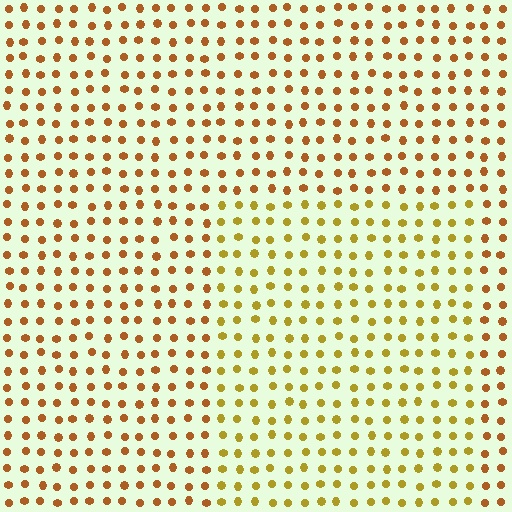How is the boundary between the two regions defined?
The boundary is defined purely by a slight shift in hue (about 27 degrees). Spacing, size, and orientation are identical on both sides.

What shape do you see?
I see a rectangle.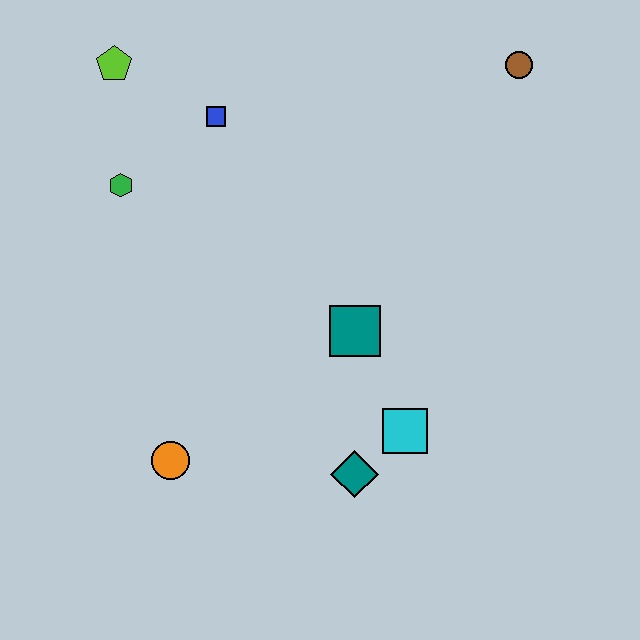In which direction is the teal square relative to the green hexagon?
The teal square is to the right of the green hexagon.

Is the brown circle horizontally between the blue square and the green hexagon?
No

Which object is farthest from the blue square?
The teal diamond is farthest from the blue square.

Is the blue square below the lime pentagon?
Yes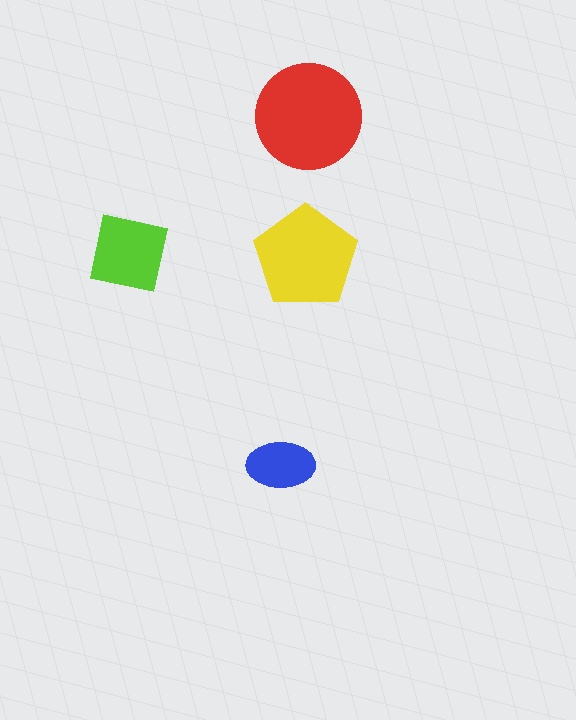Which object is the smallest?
The blue ellipse.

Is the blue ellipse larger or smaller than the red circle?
Smaller.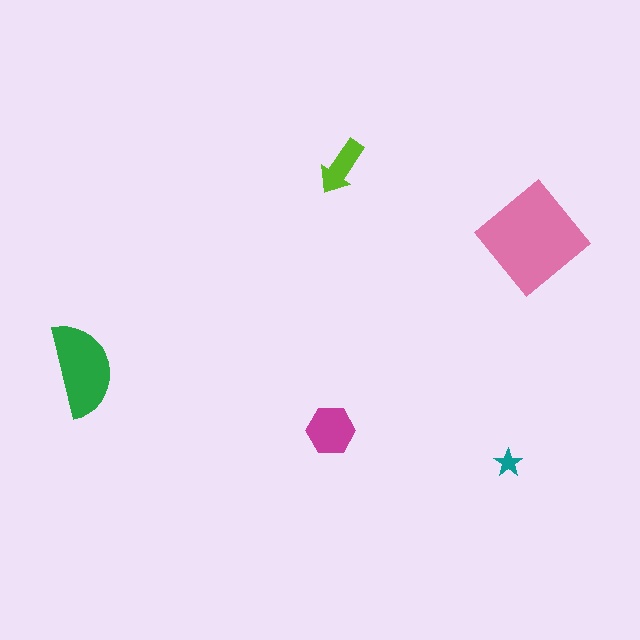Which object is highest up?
The lime arrow is topmost.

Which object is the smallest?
The teal star.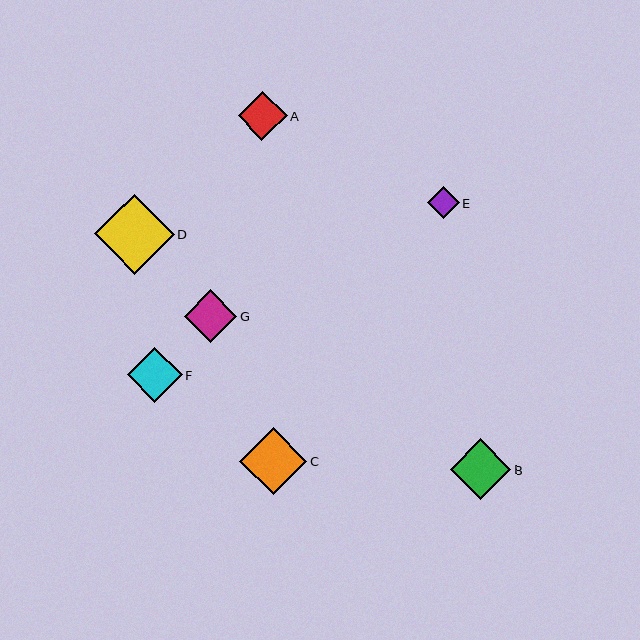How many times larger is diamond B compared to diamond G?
Diamond B is approximately 1.1 times the size of diamond G.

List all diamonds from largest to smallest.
From largest to smallest: D, C, B, F, G, A, E.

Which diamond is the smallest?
Diamond E is the smallest with a size of approximately 32 pixels.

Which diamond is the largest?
Diamond D is the largest with a size of approximately 80 pixels.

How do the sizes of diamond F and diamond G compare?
Diamond F and diamond G are approximately the same size.